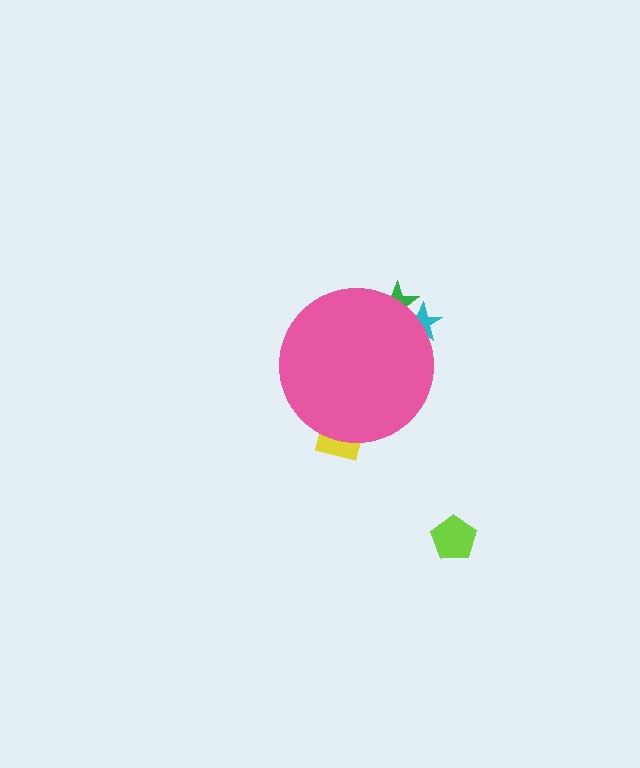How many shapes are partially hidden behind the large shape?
3 shapes are partially hidden.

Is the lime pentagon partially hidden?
No, the lime pentagon is fully visible.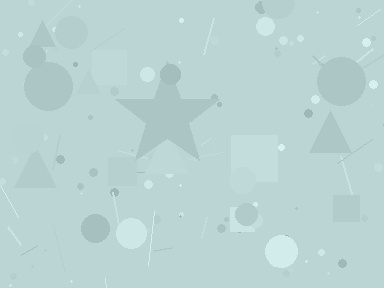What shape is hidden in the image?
A star is hidden in the image.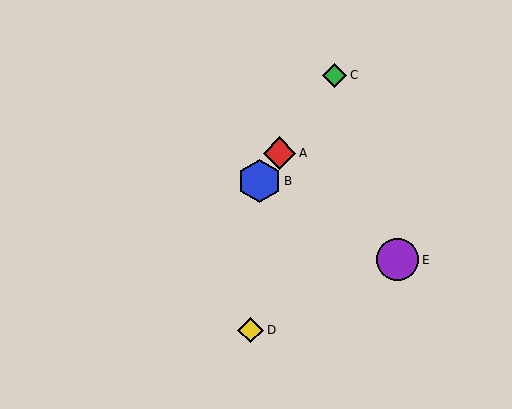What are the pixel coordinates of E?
Object E is at (398, 260).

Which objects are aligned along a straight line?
Objects A, B, C are aligned along a straight line.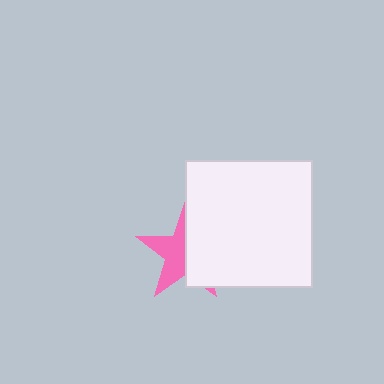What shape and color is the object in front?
The object in front is a white square.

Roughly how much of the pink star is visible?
About half of it is visible (roughly 52%).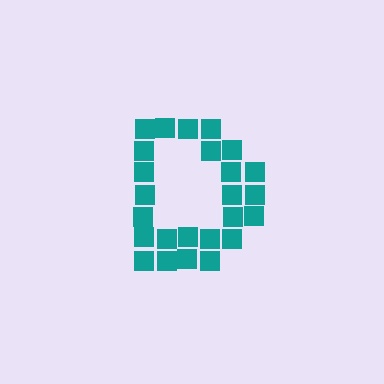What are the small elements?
The small elements are squares.